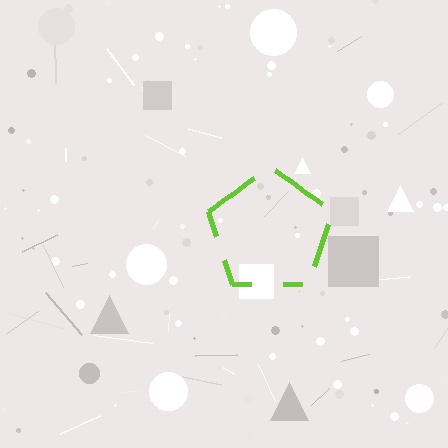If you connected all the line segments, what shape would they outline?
They would outline a pentagon.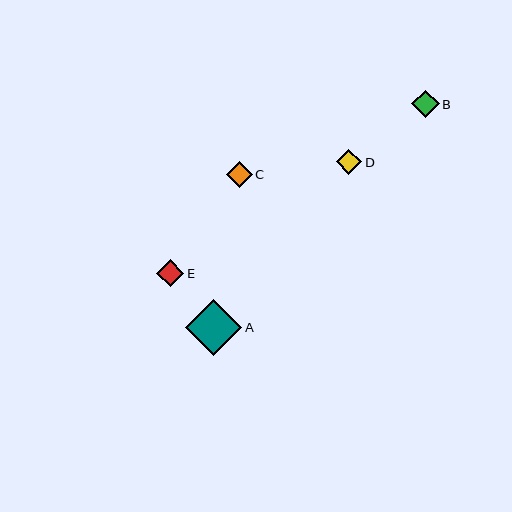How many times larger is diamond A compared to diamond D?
Diamond A is approximately 2.2 times the size of diamond D.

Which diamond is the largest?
Diamond A is the largest with a size of approximately 56 pixels.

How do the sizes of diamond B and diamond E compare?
Diamond B and diamond E are approximately the same size.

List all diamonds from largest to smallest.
From largest to smallest: A, B, E, C, D.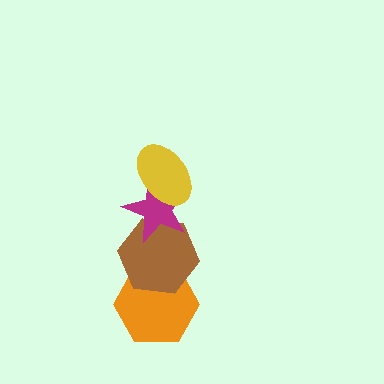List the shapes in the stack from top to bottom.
From top to bottom: the yellow ellipse, the magenta star, the brown hexagon, the orange hexagon.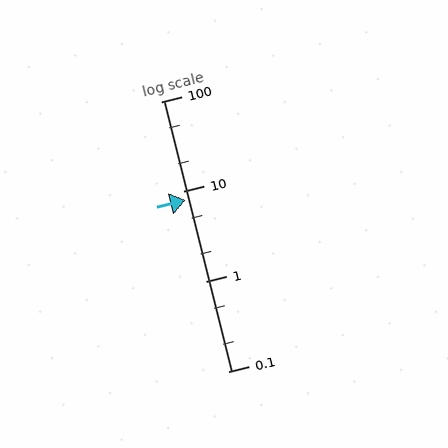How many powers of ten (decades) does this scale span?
The scale spans 3 decades, from 0.1 to 100.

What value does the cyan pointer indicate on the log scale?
The pointer indicates approximately 8.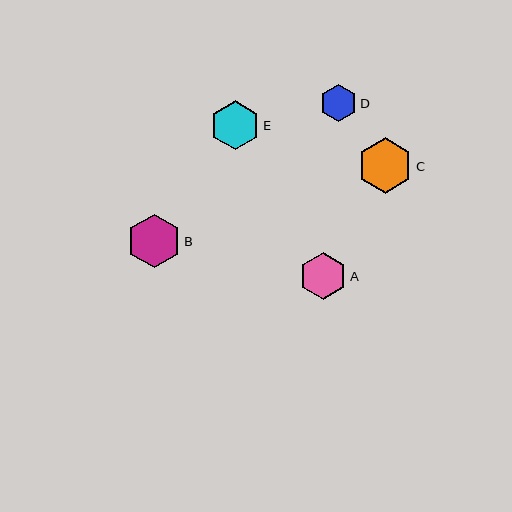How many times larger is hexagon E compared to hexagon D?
Hexagon E is approximately 1.3 times the size of hexagon D.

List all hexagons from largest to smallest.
From largest to smallest: C, B, E, A, D.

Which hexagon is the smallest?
Hexagon D is the smallest with a size of approximately 37 pixels.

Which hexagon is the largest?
Hexagon C is the largest with a size of approximately 55 pixels.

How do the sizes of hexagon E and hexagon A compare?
Hexagon E and hexagon A are approximately the same size.